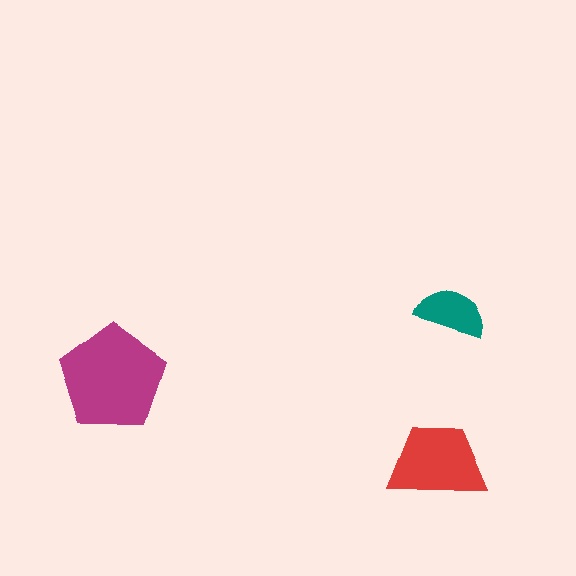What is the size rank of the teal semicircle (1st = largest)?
3rd.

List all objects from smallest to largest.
The teal semicircle, the red trapezoid, the magenta pentagon.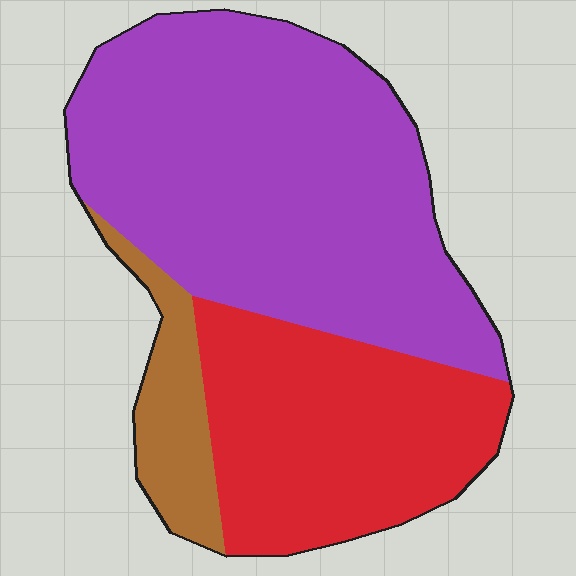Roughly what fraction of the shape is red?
Red takes up about one third (1/3) of the shape.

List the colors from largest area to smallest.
From largest to smallest: purple, red, brown.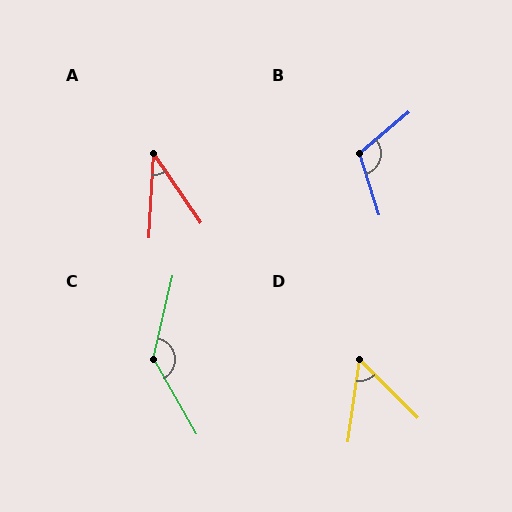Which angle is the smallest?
A, at approximately 38 degrees.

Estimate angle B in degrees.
Approximately 112 degrees.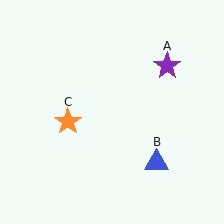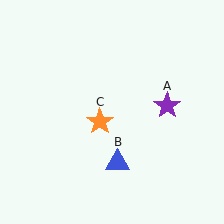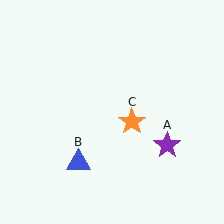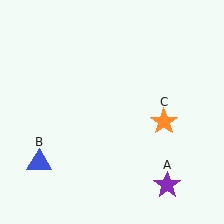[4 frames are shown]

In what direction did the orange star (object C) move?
The orange star (object C) moved right.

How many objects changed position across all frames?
3 objects changed position: purple star (object A), blue triangle (object B), orange star (object C).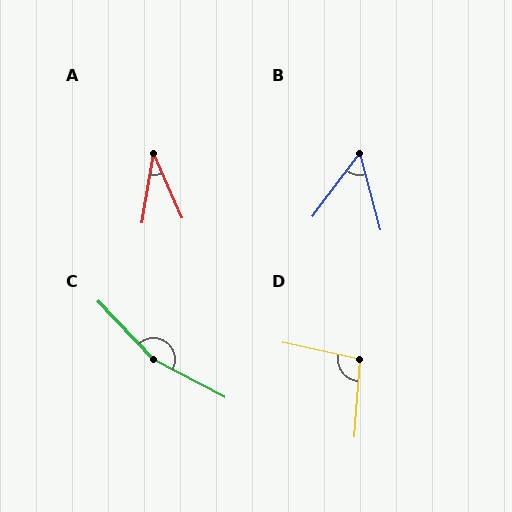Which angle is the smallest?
A, at approximately 33 degrees.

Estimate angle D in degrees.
Approximately 98 degrees.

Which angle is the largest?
C, at approximately 161 degrees.